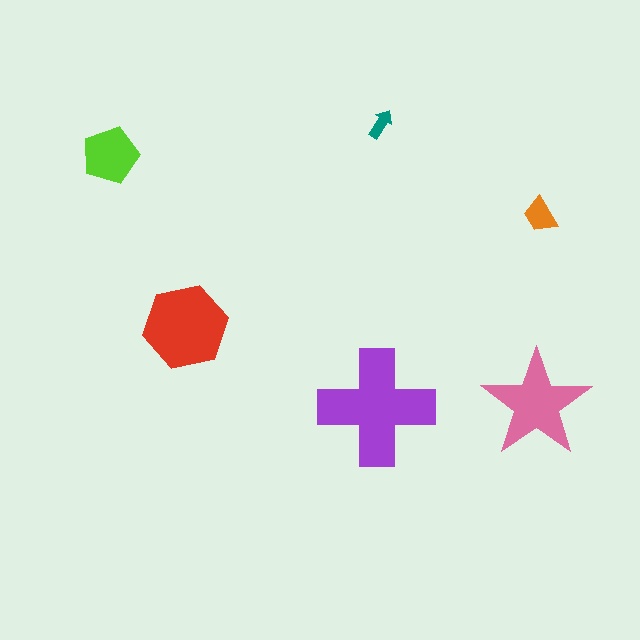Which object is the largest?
The purple cross.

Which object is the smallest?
The teal arrow.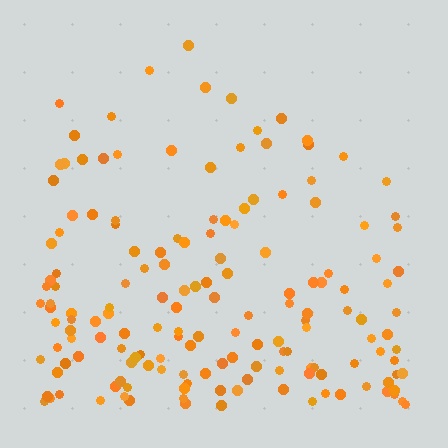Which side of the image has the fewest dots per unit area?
The top.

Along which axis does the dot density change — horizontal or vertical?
Vertical.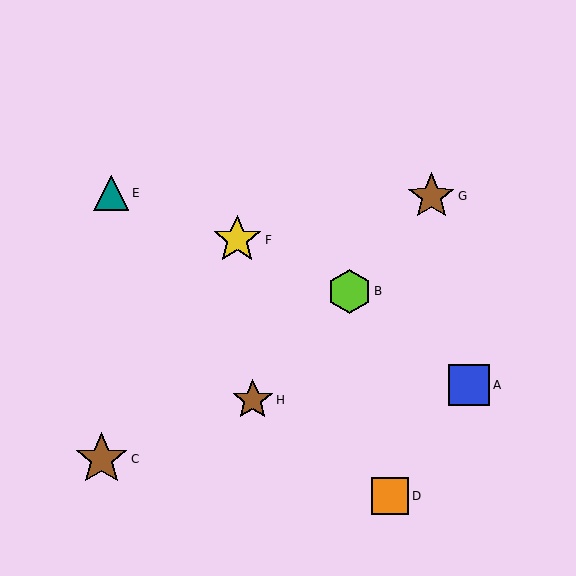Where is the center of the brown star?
The center of the brown star is at (101, 459).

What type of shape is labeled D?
Shape D is an orange square.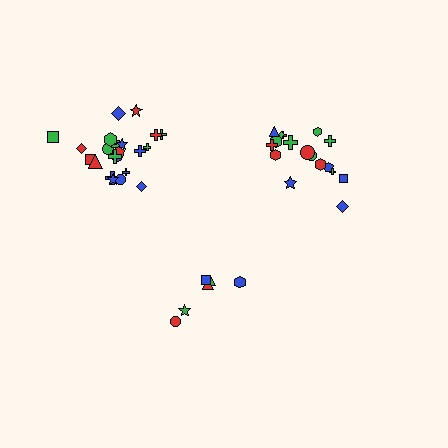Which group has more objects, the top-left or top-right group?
The top-left group.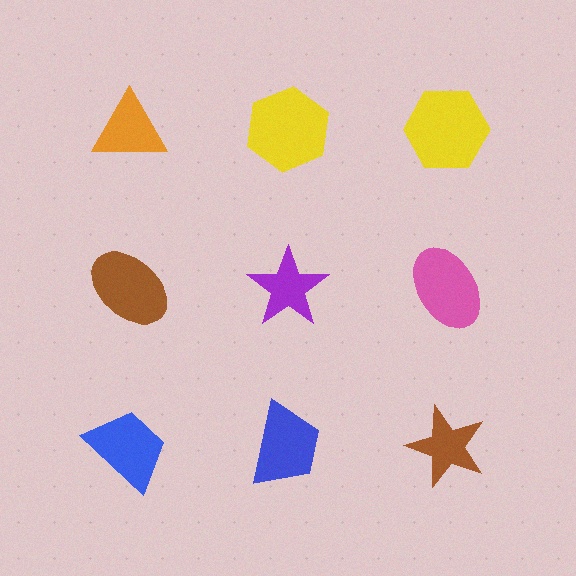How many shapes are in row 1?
3 shapes.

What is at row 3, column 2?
A blue trapezoid.